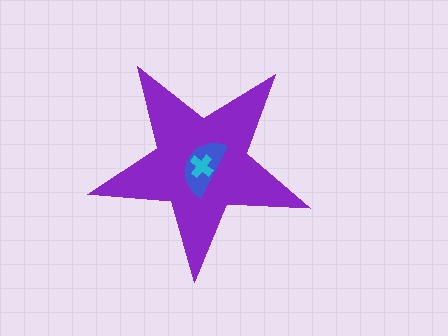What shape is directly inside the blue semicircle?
The cyan cross.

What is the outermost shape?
The purple star.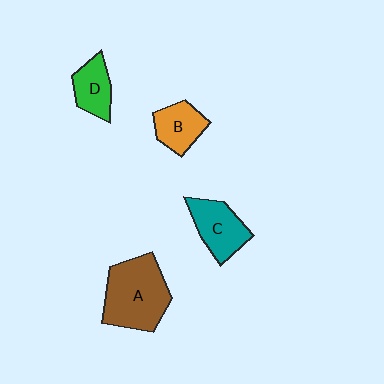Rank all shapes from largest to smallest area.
From largest to smallest: A (brown), C (teal), B (orange), D (green).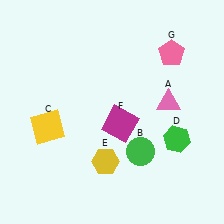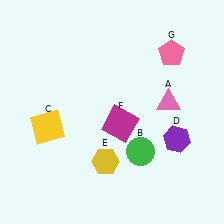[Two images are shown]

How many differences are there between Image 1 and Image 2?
There is 1 difference between the two images.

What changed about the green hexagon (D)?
In Image 1, D is green. In Image 2, it changed to purple.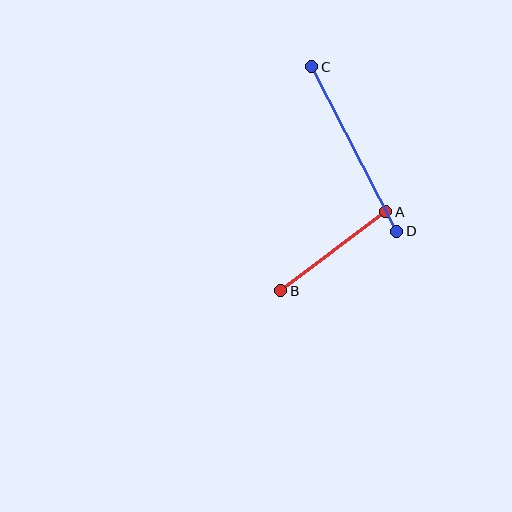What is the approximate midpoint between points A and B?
The midpoint is at approximately (333, 251) pixels.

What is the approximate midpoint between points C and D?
The midpoint is at approximately (354, 149) pixels.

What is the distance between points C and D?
The distance is approximately 185 pixels.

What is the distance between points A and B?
The distance is approximately 131 pixels.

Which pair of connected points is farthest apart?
Points C and D are farthest apart.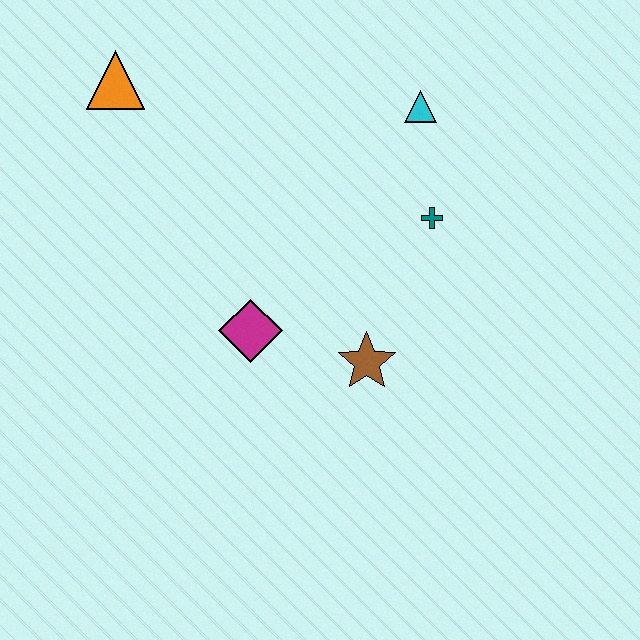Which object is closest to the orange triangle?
The magenta diamond is closest to the orange triangle.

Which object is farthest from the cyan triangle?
The orange triangle is farthest from the cyan triangle.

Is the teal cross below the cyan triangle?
Yes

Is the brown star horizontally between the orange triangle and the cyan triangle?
Yes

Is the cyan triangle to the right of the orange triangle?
Yes